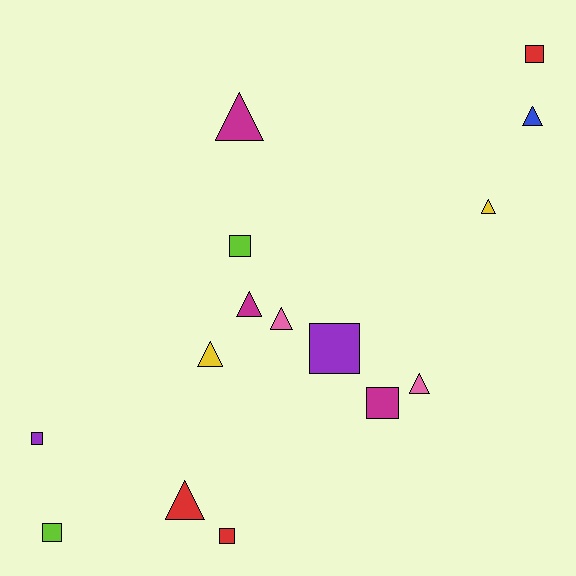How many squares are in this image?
There are 7 squares.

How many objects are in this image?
There are 15 objects.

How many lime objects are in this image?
There are 2 lime objects.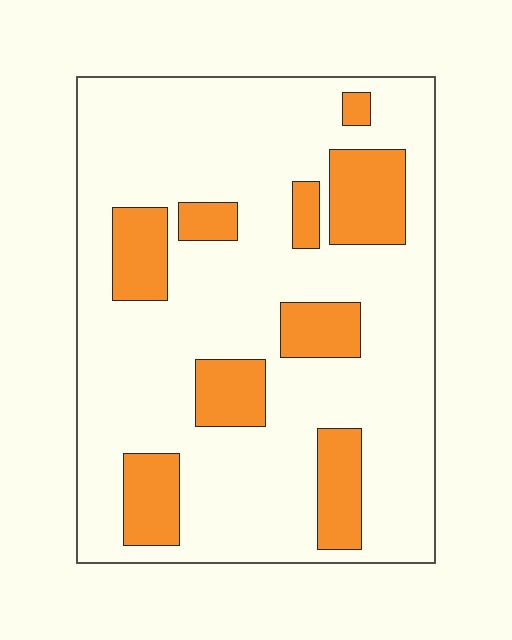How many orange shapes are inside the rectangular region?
9.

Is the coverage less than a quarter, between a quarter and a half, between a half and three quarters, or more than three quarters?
Less than a quarter.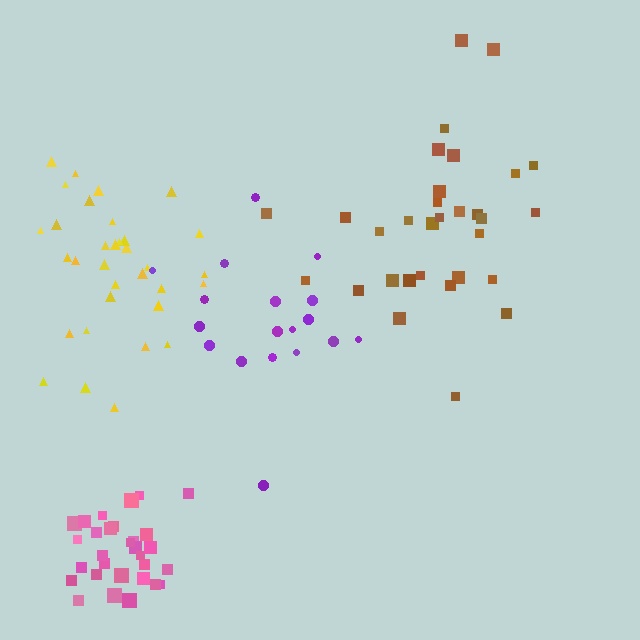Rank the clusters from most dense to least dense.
pink, yellow, brown, purple.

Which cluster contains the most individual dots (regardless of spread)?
Yellow (34).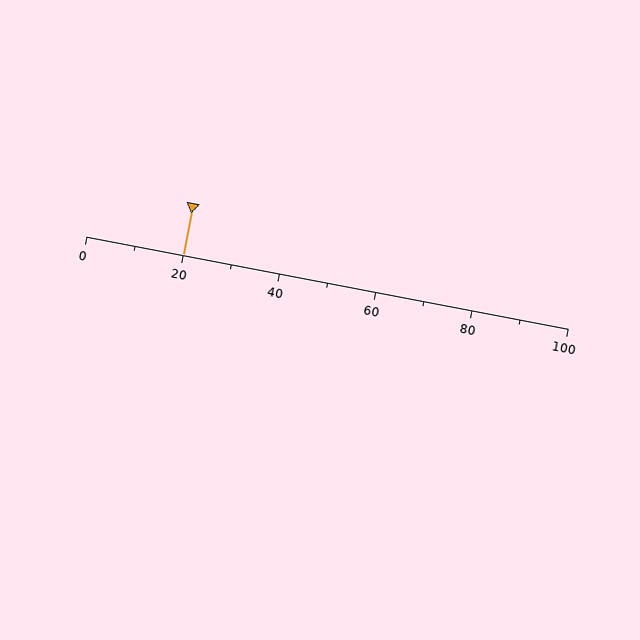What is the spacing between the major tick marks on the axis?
The major ticks are spaced 20 apart.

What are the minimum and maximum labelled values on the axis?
The axis runs from 0 to 100.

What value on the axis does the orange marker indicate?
The marker indicates approximately 20.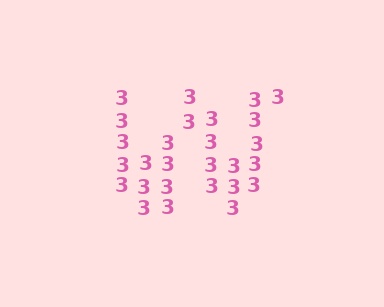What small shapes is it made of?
It is made of small digit 3's.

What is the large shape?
The large shape is the letter W.